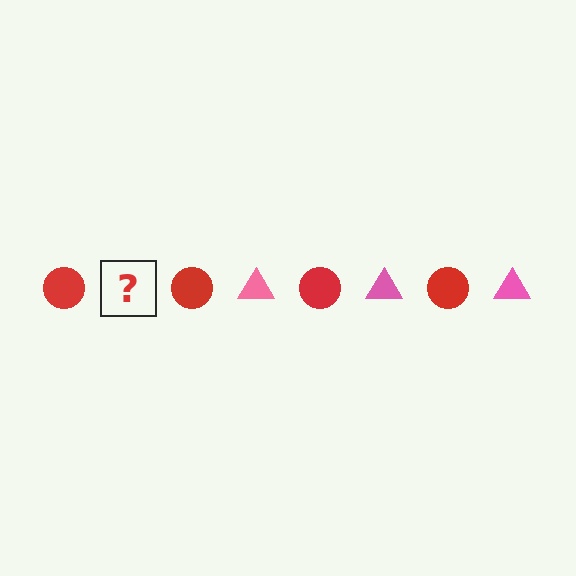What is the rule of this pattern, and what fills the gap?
The rule is that the pattern alternates between red circle and pink triangle. The gap should be filled with a pink triangle.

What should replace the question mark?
The question mark should be replaced with a pink triangle.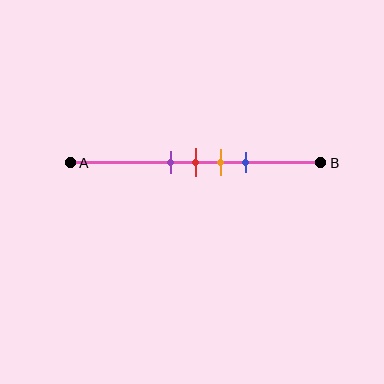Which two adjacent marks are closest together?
The purple and red marks are the closest adjacent pair.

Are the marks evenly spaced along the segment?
Yes, the marks are approximately evenly spaced.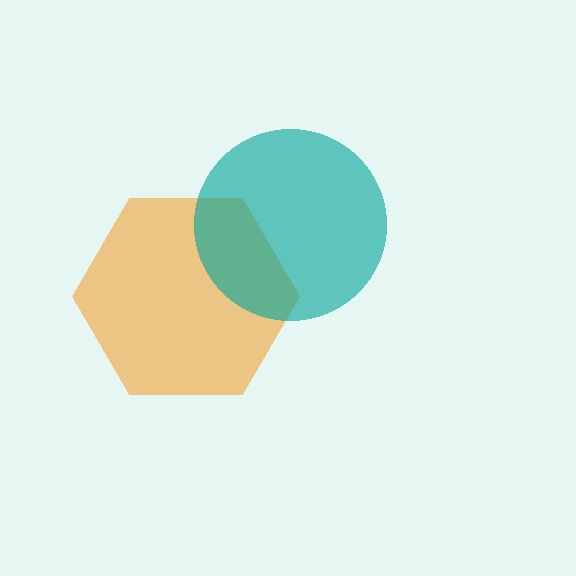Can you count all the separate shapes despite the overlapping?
Yes, there are 2 separate shapes.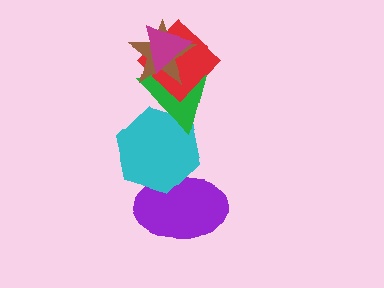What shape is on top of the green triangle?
The red diamond is on top of the green triangle.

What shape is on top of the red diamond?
The brown star is on top of the red diamond.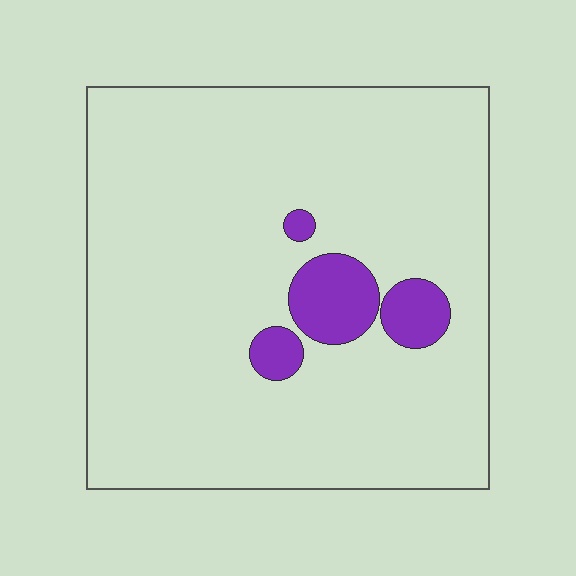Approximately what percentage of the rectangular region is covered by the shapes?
Approximately 10%.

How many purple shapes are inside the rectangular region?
4.